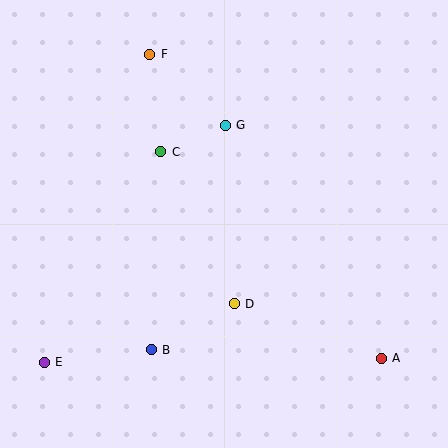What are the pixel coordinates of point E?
Point E is at (44, 362).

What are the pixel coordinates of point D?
Point D is at (234, 304).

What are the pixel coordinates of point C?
Point C is at (161, 152).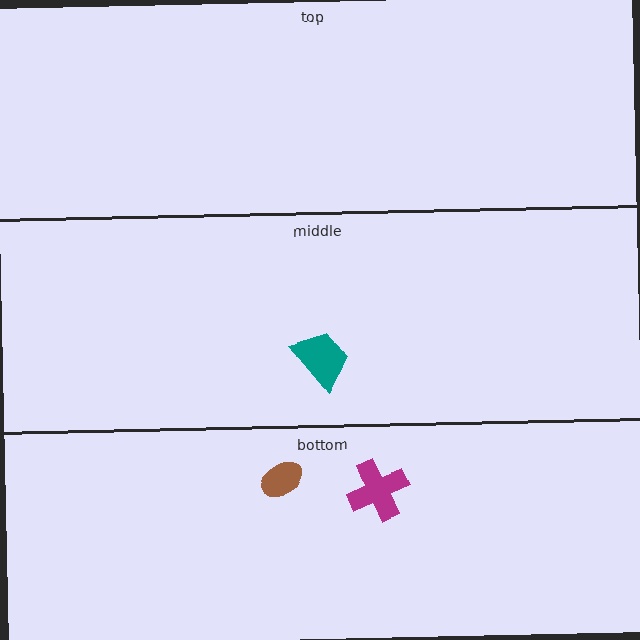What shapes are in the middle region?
The teal trapezoid.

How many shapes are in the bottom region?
2.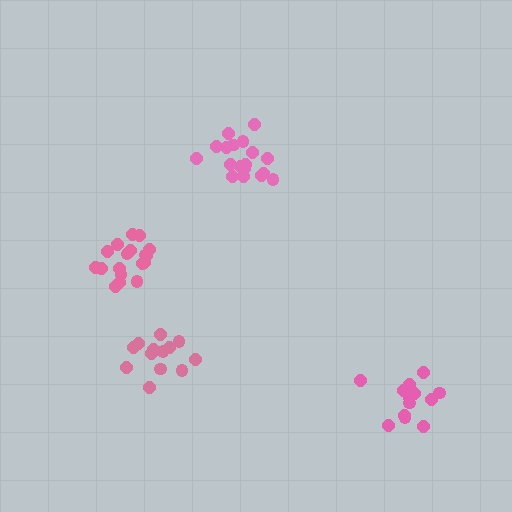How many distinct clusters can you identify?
There are 4 distinct clusters.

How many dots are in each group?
Group 1: 13 dots, Group 2: 13 dots, Group 3: 18 dots, Group 4: 18 dots (62 total).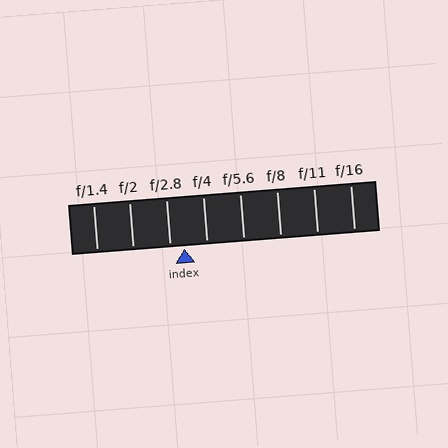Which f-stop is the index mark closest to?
The index mark is closest to f/2.8.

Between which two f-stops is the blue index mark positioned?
The index mark is between f/2.8 and f/4.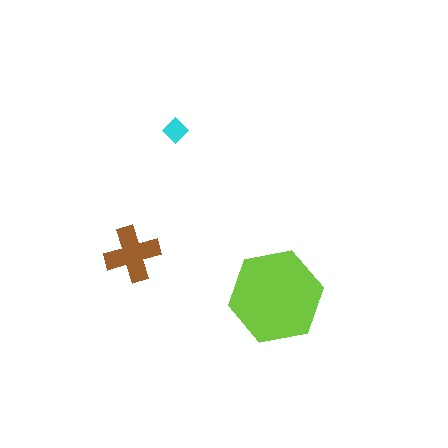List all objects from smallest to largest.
The cyan diamond, the brown cross, the lime hexagon.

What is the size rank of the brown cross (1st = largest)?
2nd.